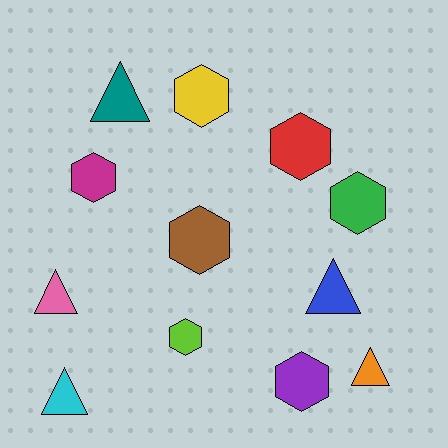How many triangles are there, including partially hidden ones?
There are 5 triangles.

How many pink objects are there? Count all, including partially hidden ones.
There is 1 pink object.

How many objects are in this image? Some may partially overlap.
There are 12 objects.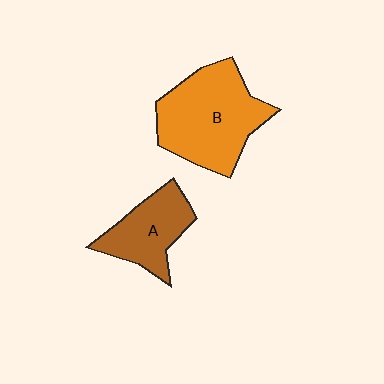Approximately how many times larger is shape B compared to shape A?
Approximately 1.7 times.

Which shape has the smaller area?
Shape A (brown).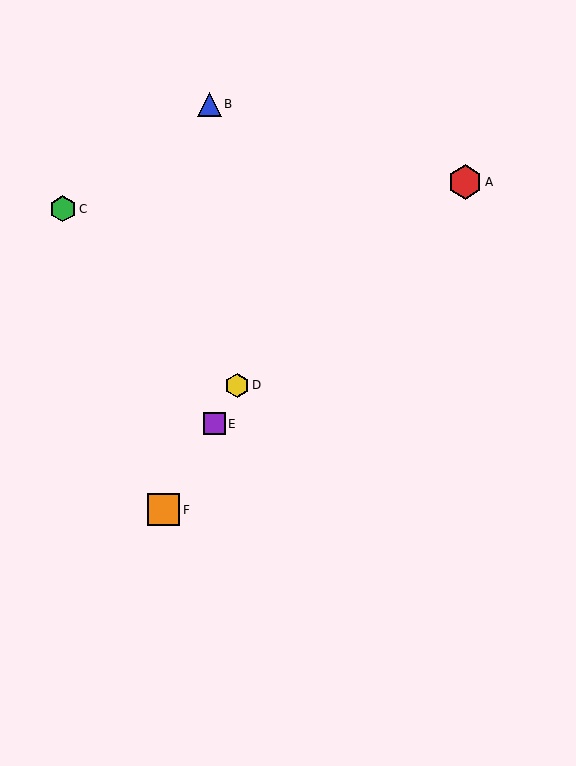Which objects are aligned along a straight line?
Objects D, E, F are aligned along a straight line.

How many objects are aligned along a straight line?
3 objects (D, E, F) are aligned along a straight line.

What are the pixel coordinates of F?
Object F is at (163, 510).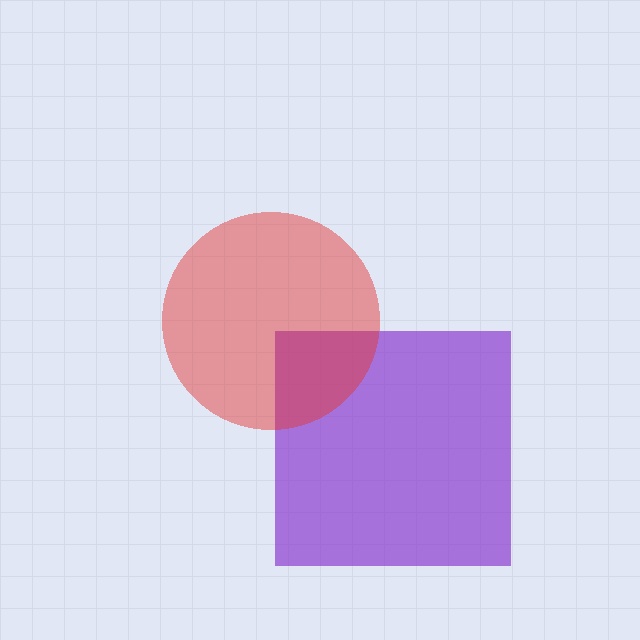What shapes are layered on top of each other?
The layered shapes are: a purple square, a red circle.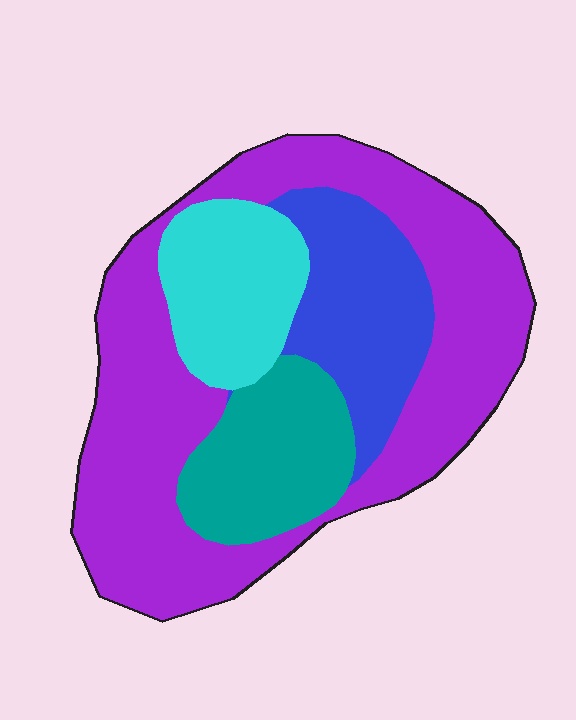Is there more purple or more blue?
Purple.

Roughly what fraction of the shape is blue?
Blue covers about 15% of the shape.